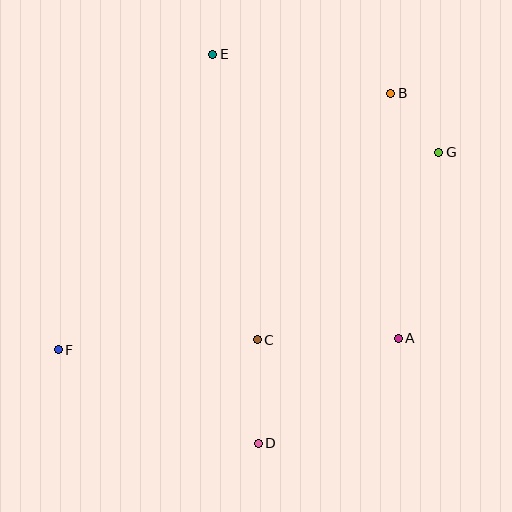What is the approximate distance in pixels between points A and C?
The distance between A and C is approximately 141 pixels.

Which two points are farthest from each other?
Points F and G are farthest from each other.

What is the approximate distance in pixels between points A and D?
The distance between A and D is approximately 175 pixels.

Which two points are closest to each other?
Points B and G are closest to each other.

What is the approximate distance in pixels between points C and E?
The distance between C and E is approximately 289 pixels.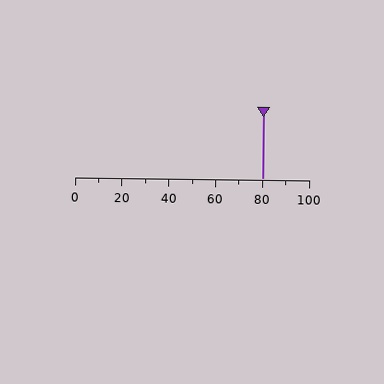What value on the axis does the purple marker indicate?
The marker indicates approximately 80.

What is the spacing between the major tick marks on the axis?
The major ticks are spaced 20 apart.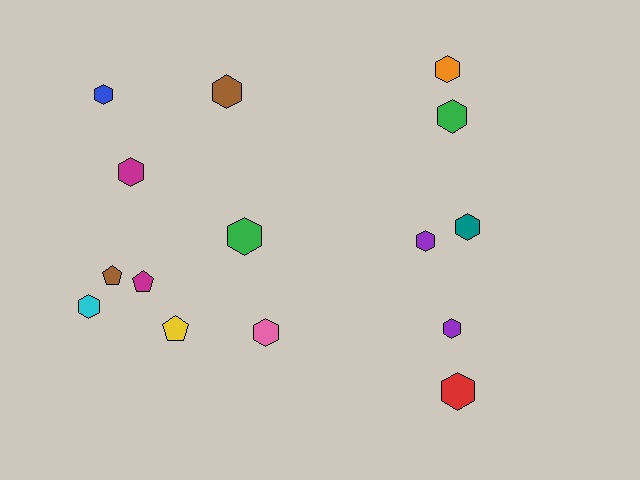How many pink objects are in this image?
There is 1 pink object.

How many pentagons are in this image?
There are 3 pentagons.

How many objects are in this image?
There are 15 objects.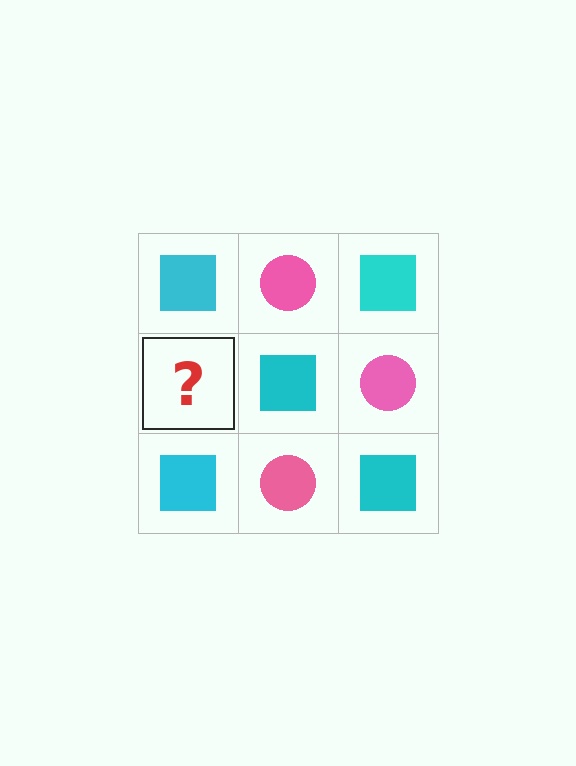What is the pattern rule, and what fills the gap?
The rule is that it alternates cyan square and pink circle in a checkerboard pattern. The gap should be filled with a pink circle.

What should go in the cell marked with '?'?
The missing cell should contain a pink circle.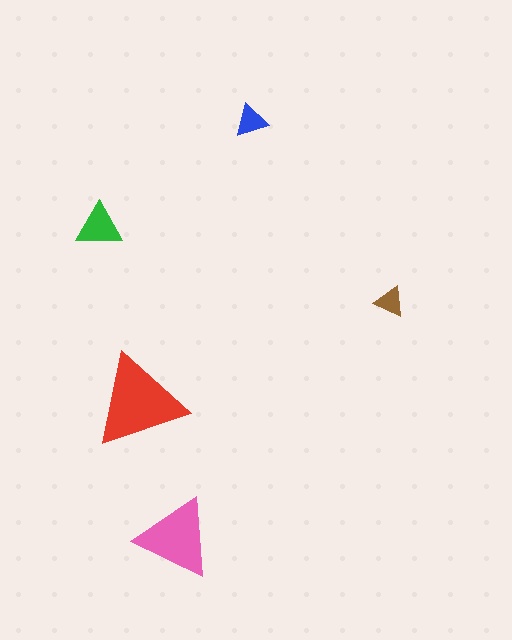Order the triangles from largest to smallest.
the red one, the pink one, the green one, the blue one, the brown one.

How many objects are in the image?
There are 5 objects in the image.